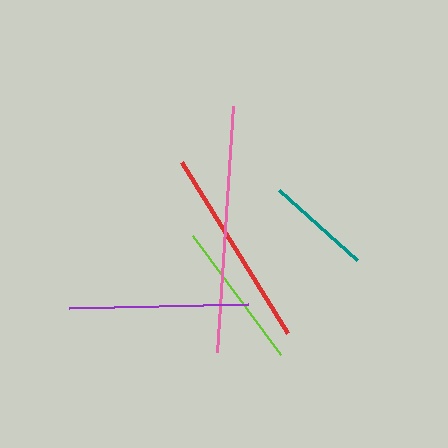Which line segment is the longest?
The pink line is the longest at approximately 246 pixels.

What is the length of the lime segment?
The lime segment is approximately 148 pixels long.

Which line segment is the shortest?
The teal line is the shortest at approximately 105 pixels.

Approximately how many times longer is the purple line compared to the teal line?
The purple line is approximately 1.7 times the length of the teal line.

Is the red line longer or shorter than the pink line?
The pink line is longer than the red line.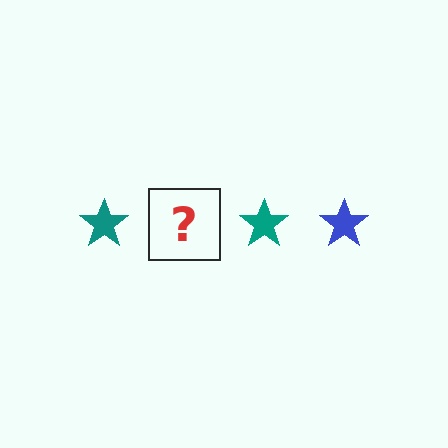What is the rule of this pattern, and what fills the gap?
The rule is that the pattern cycles through teal, blue stars. The gap should be filled with a blue star.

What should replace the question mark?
The question mark should be replaced with a blue star.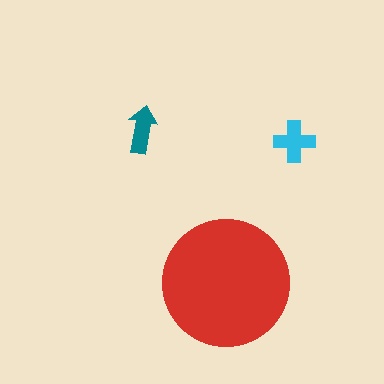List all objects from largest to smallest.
The red circle, the cyan cross, the teal arrow.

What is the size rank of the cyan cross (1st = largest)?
2nd.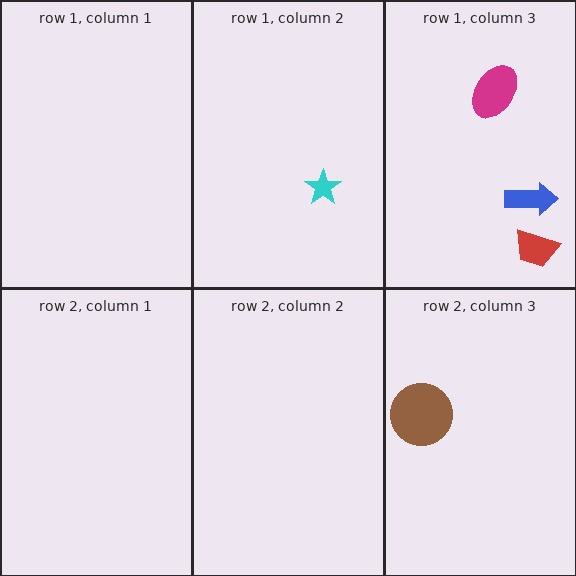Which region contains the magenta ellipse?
The row 1, column 3 region.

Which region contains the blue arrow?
The row 1, column 3 region.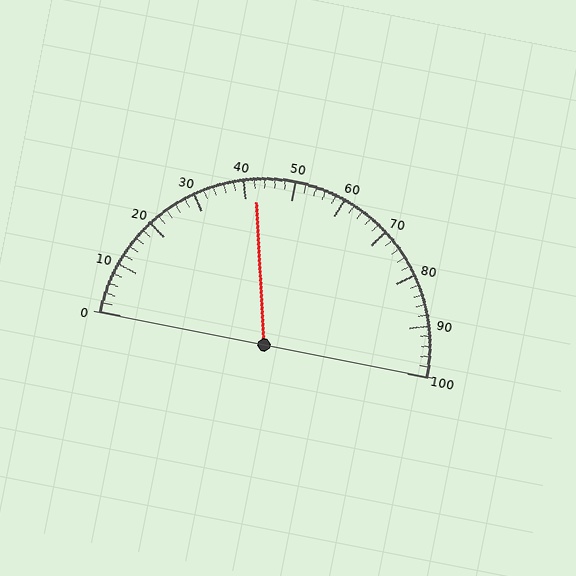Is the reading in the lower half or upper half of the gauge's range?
The reading is in the lower half of the range (0 to 100).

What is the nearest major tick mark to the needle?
The nearest major tick mark is 40.